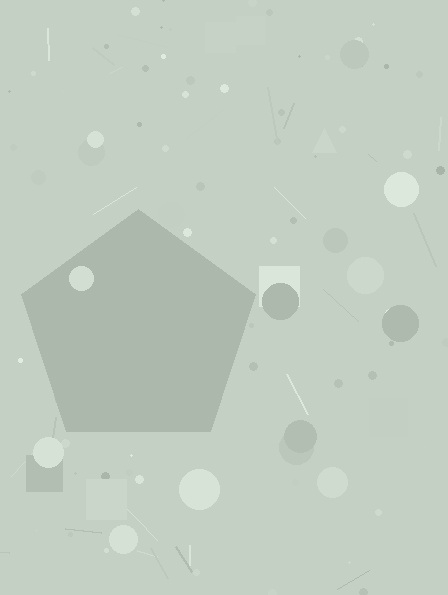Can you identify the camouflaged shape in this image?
The camouflaged shape is a pentagon.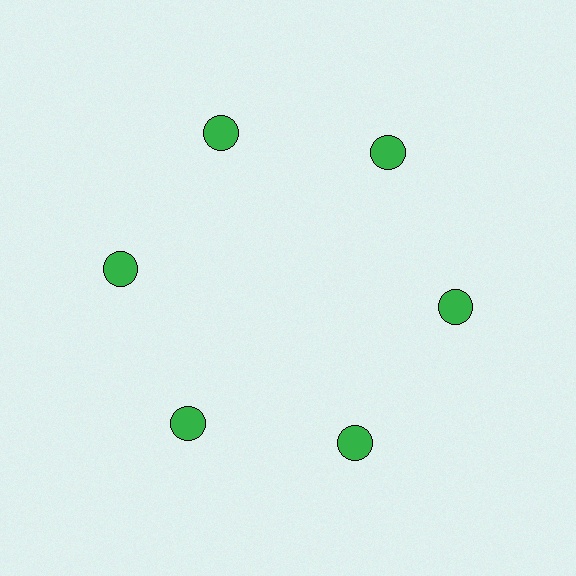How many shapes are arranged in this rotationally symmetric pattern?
There are 6 shapes, arranged in 6 groups of 1.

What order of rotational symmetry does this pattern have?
This pattern has 6-fold rotational symmetry.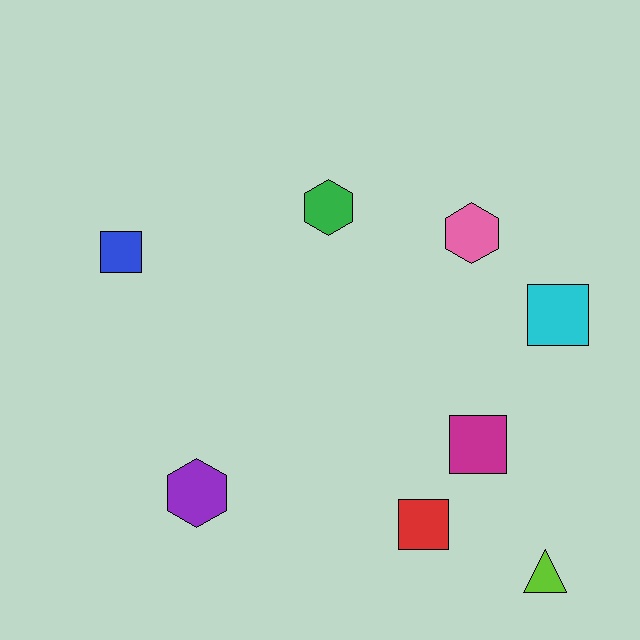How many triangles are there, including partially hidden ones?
There is 1 triangle.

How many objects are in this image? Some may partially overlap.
There are 8 objects.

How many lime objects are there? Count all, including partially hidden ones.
There is 1 lime object.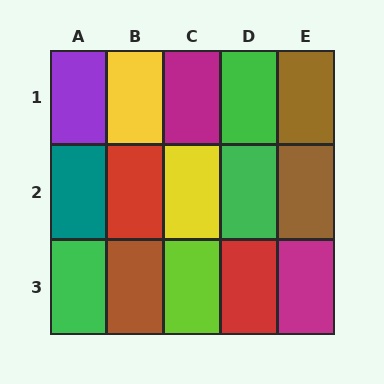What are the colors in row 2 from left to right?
Teal, red, yellow, green, brown.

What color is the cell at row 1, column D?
Green.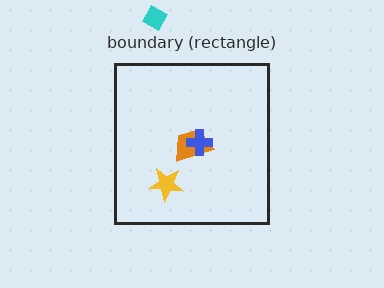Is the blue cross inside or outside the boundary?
Inside.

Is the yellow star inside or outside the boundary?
Inside.